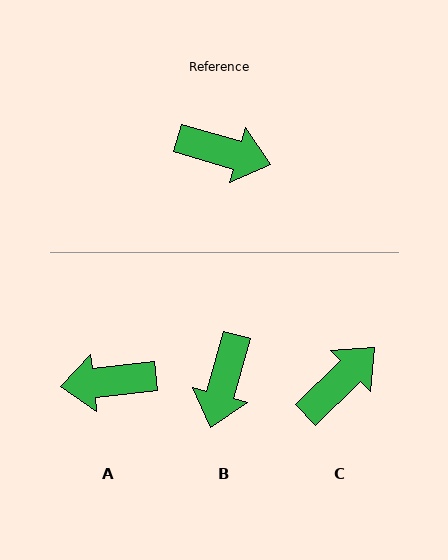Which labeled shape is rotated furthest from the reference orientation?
A, about 158 degrees away.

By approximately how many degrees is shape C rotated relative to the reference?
Approximately 61 degrees counter-clockwise.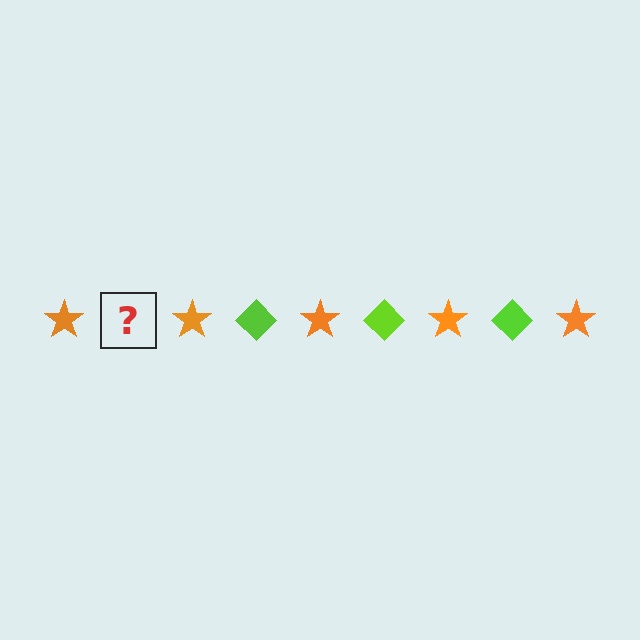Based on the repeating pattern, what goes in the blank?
The blank should be a lime diamond.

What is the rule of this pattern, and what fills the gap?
The rule is that the pattern alternates between orange star and lime diamond. The gap should be filled with a lime diamond.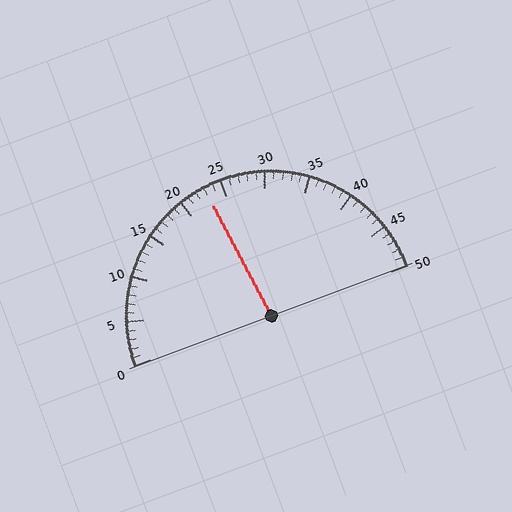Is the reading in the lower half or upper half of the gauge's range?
The reading is in the lower half of the range (0 to 50).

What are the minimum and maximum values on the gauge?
The gauge ranges from 0 to 50.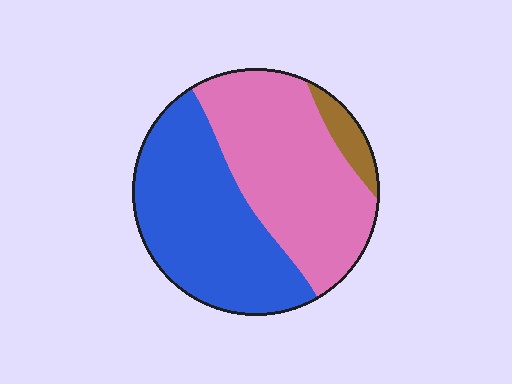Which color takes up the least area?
Brown, at roughly 5%.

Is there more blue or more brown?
Blue.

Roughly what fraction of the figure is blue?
Blue takes up about one half (1/2) of the figure.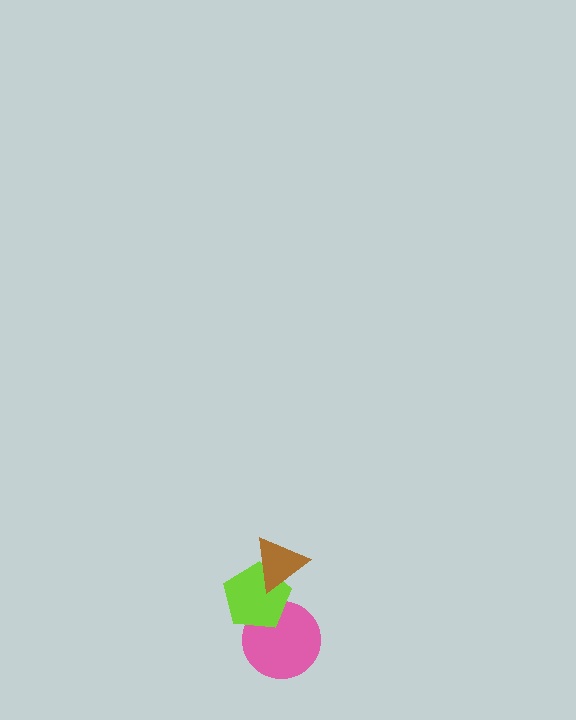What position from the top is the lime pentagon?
The lime pentagon is 2nd from the top.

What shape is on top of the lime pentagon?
The brown triangle is on top of the lime pentagon.